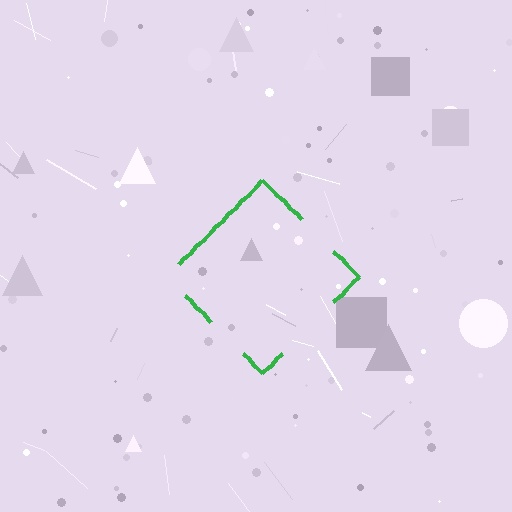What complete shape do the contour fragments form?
The contour fragments form a diamond.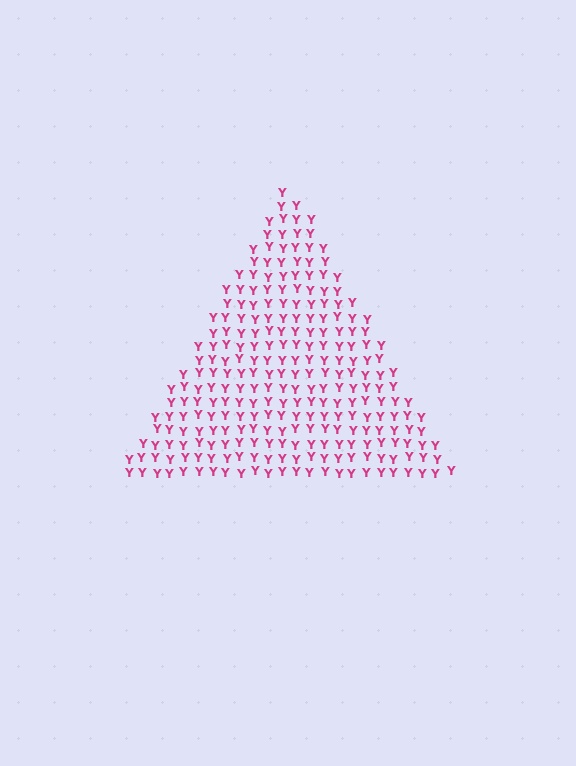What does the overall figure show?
The overall figure shows a triangle.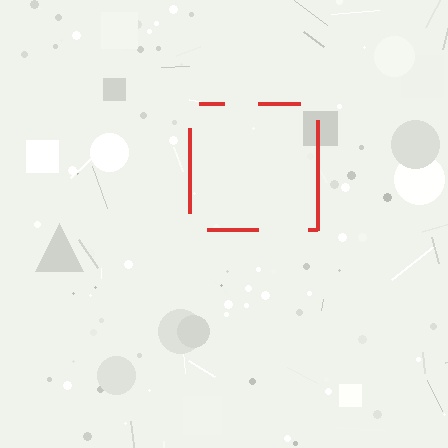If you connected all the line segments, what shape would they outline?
They would outline a square.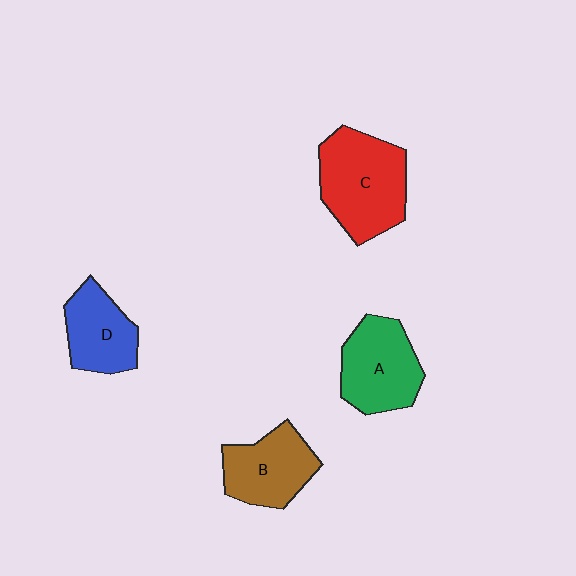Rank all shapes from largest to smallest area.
From largest to smallest: C (red), A (green), B (brown), D (blue).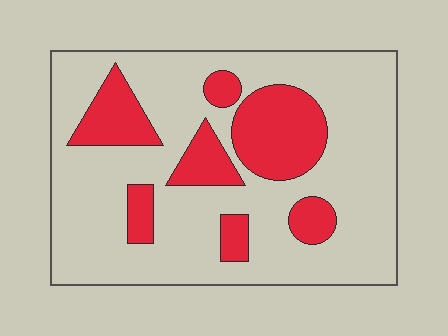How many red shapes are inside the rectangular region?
7.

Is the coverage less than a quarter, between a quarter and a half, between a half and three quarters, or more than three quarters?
Less than a quarter.